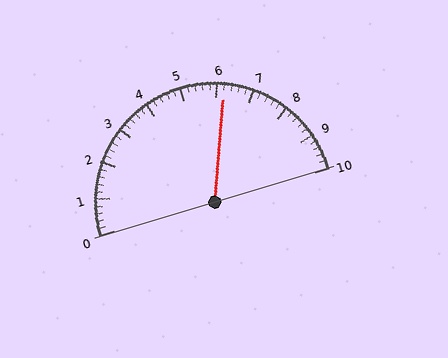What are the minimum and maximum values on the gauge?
The gauge ranges from 0 to 10.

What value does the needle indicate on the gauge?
The needle indicates approximately 6.2.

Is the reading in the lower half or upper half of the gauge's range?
The reading is in the upper half of the range (0 to 10).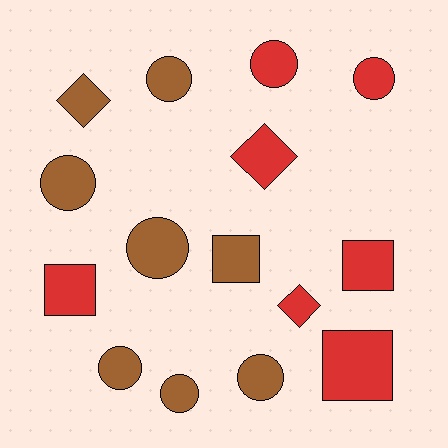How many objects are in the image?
There are 15 objects.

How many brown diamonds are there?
There is 1 brown diamond.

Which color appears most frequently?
Brown, with 8 objects.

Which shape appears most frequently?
Circle, with 8 objects.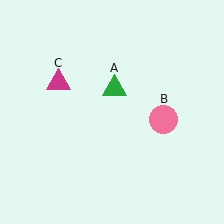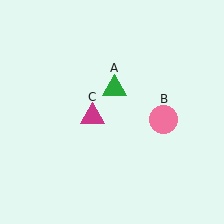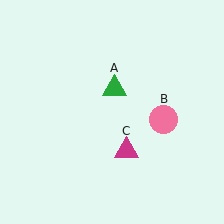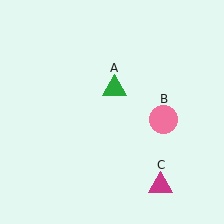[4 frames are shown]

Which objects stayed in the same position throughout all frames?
Green triangle (object A) and pink circle (object B) remained stationary.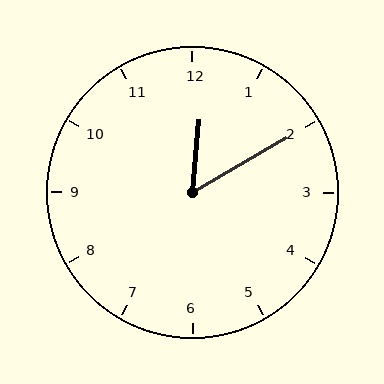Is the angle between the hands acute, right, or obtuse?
It is acute.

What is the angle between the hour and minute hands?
Approximately 55 degrees.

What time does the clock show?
12:10.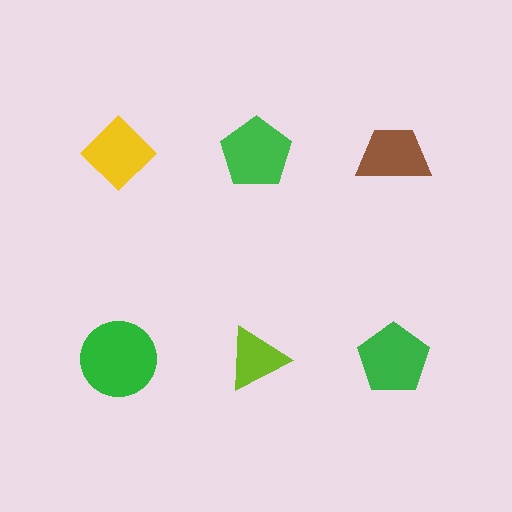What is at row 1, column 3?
A brown trapezoid.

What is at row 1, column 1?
A yellow diamond.